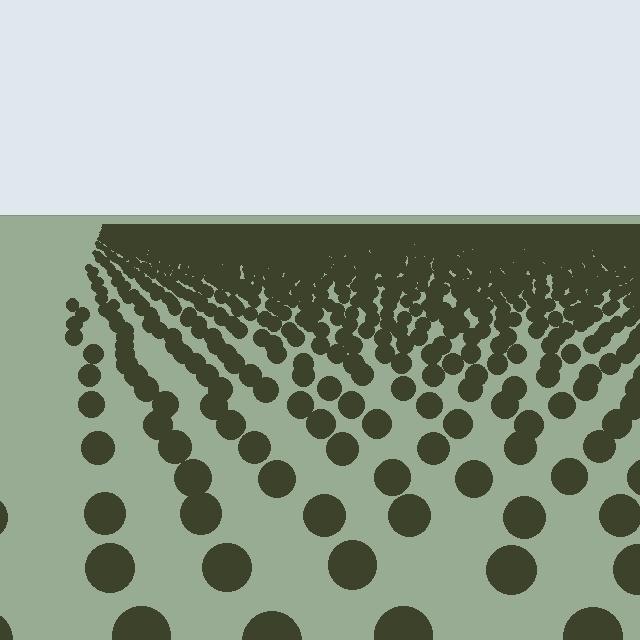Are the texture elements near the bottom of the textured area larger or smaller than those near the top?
Larger. Near the bottom, elements are closer to the viewer and appear at a bigger on-screen size.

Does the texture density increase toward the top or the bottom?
Density increases toward the top.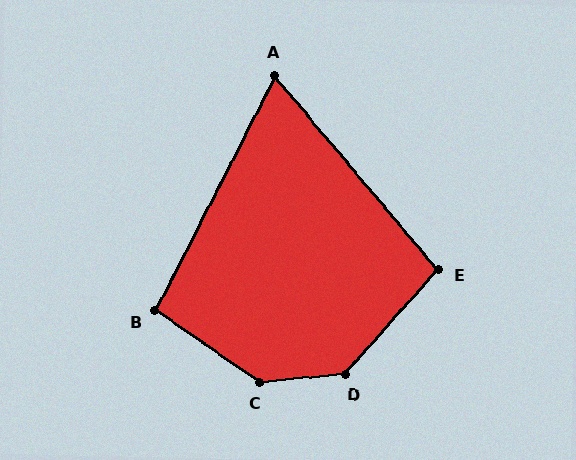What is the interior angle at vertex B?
Approximately 98 degrees (obtuse).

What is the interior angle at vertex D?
Approximately 137 degrees (obtuse).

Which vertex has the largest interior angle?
C, at approximately 140 degrees.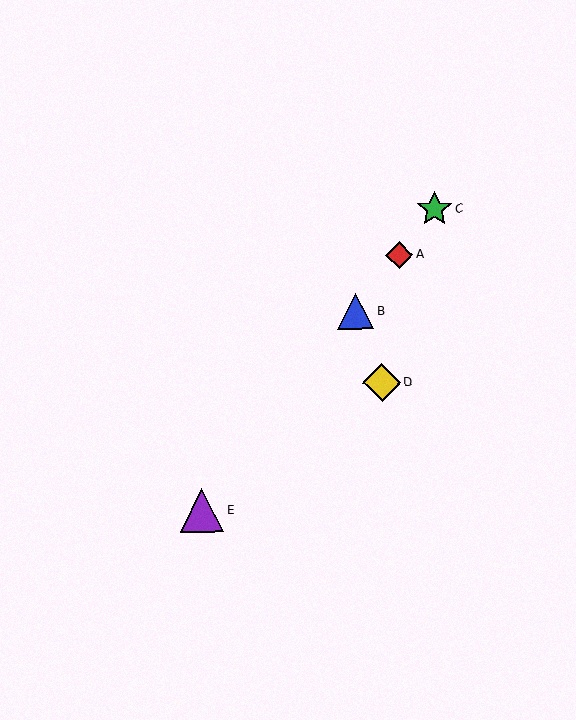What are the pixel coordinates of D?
Object D is at (382, 383).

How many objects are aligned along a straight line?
4 objects (A, B, C, E) are aligned along a straight line.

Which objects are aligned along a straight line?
Objects A, B, C, E are aligned along a straight line.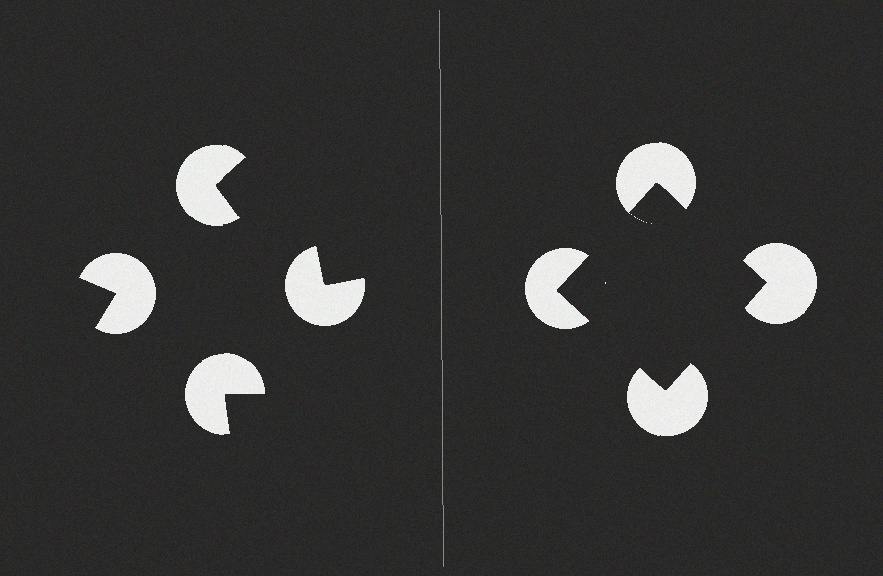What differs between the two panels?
The pac-man discs are positioned identically on both sides; only the wedge orientations differ. On the right they align to a square; on the left they are misaligned.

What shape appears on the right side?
An illusory square.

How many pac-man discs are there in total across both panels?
8 — 4 on each side.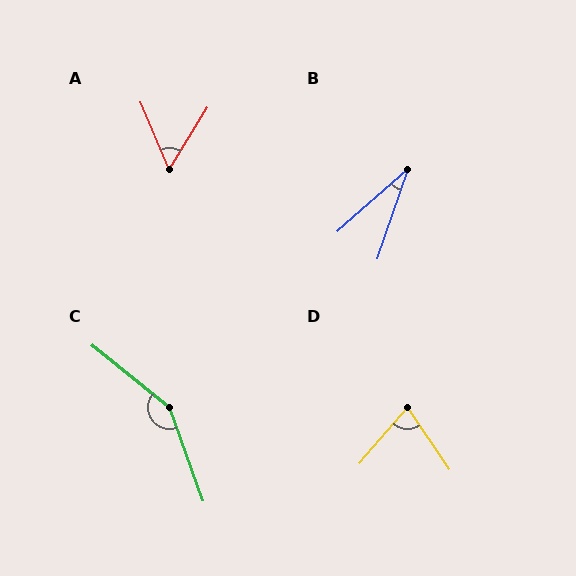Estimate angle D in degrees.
Approximately 75 degrees.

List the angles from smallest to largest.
B (30°), A (54°), D (75°), C (149°).